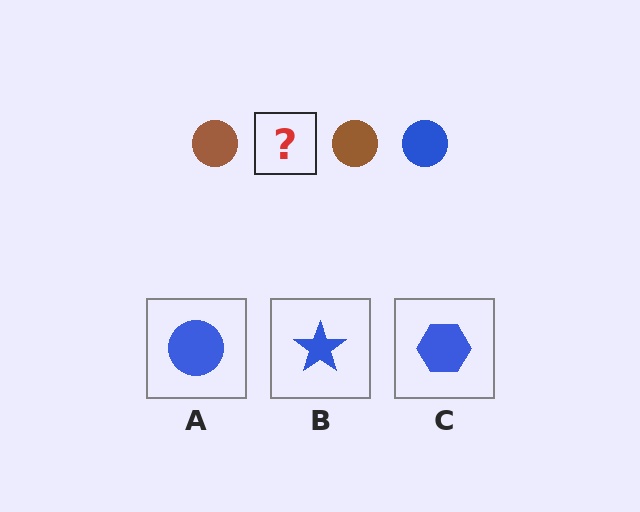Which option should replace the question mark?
Option A.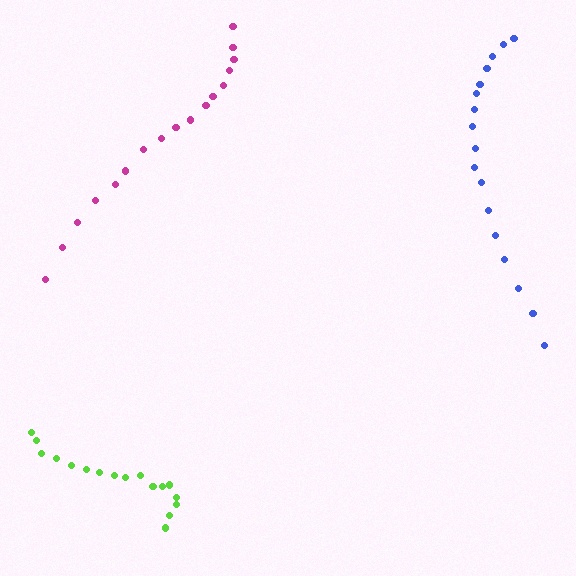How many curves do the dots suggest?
There are 3 distinct paths.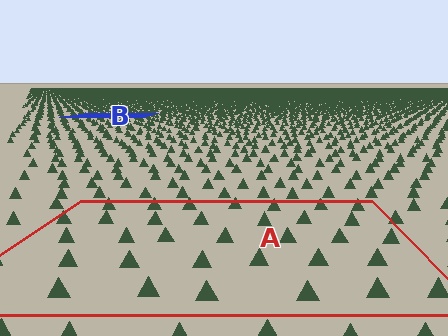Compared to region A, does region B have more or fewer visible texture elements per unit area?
Region B has more texture elements per unit area — they are packed more densely because it is farther away.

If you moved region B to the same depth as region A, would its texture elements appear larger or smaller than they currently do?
They would appear larger. At a closer depth, the same texture elements are projected at a bigger on-screen size.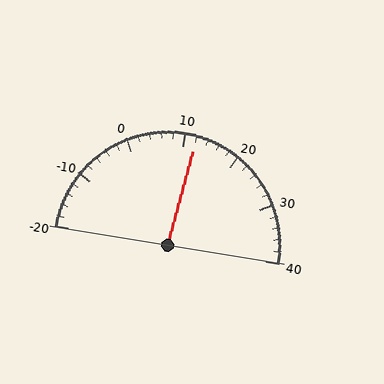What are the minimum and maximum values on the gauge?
The gauge ranges from -20 to 40.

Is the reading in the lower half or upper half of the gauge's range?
The reading is in the upper half of the range (-20 to 40).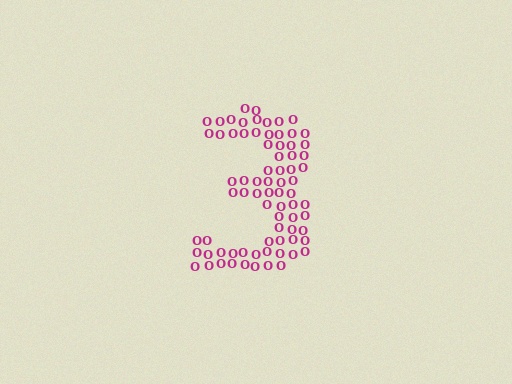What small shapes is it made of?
It is made of small letter O's.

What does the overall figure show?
The overall figure shows the digit 3.